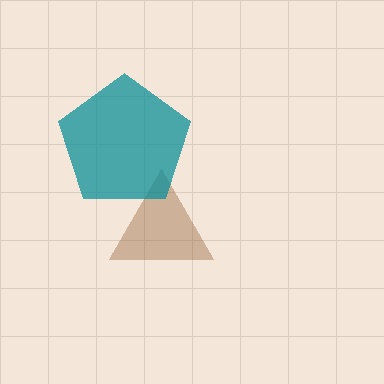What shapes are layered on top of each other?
The layered shapes are: a brown triangle, a teal pentagon.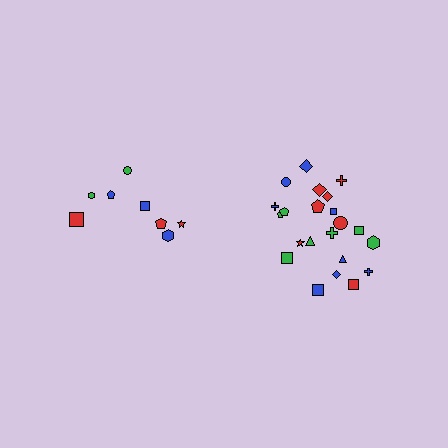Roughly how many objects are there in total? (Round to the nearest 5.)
Roughly 30 objects in total.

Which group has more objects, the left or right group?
The right group.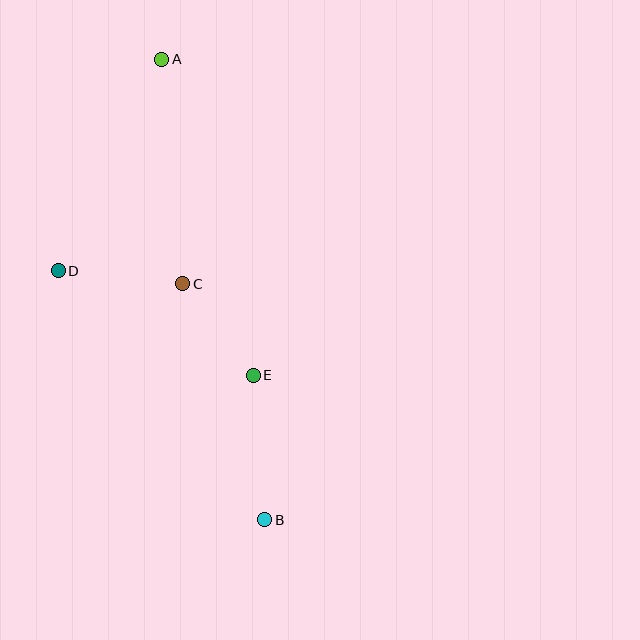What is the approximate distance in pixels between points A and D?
The distance between A and D is approximately 236 pixels.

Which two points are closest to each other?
Points C and E are closest to each other.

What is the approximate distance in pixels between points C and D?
The distance between C and D is approximately 125 pixels.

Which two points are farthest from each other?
Points A and B are farthest from each other.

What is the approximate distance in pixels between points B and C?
The distance between B and C is approximately 250 pixels.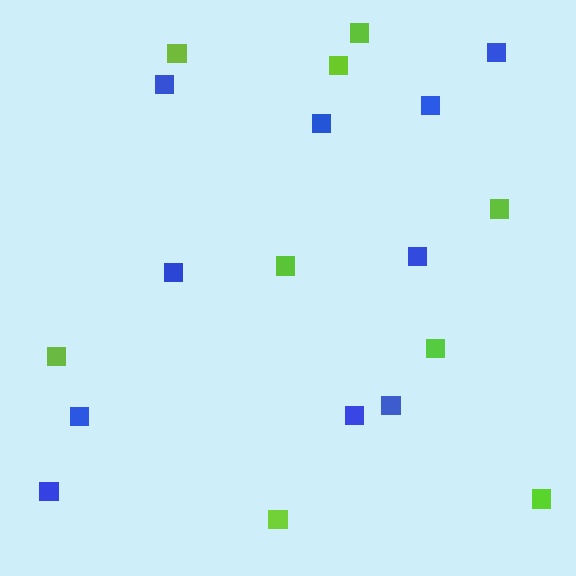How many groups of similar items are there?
There are 2 groups: one group of lime squares (9) and one group of blue squares (10).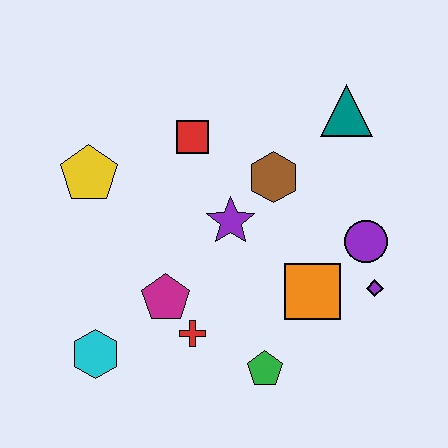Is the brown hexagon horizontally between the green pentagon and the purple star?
No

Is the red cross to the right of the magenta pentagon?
Yes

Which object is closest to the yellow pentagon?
The red square is closest to the yellow pentagon.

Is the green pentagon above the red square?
No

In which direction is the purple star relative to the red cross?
The purple star is above the red cross.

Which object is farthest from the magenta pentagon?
The teal triangle is farthest from the magenta pentagon.